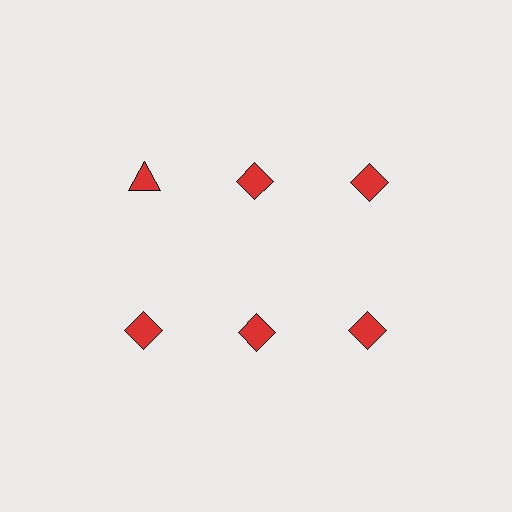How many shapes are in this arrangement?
There are 6 shapes arranged in a grid pattern.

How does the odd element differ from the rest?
It has a different shape: triangle instead of diamond.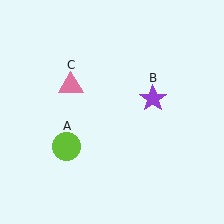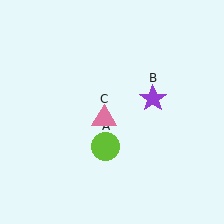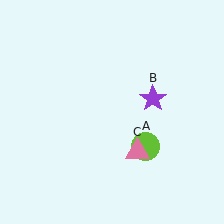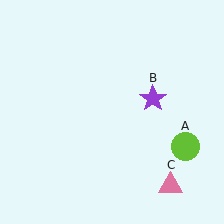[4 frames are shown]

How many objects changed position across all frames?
2 objects changed position: lime circle (object A), pink triangle (object C).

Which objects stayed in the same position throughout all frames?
Purple star (object B) remained stationary.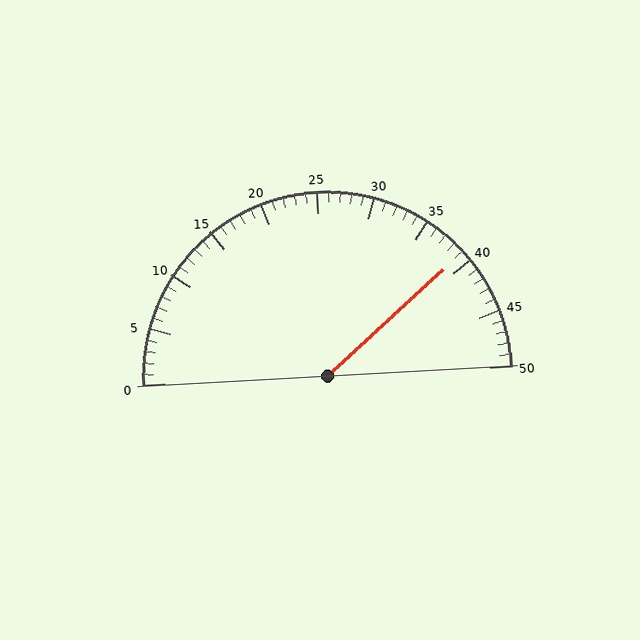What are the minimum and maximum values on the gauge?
The gauge ranges from 0 to 50.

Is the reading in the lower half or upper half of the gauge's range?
The reading is in the upper half of the range (0 to 50).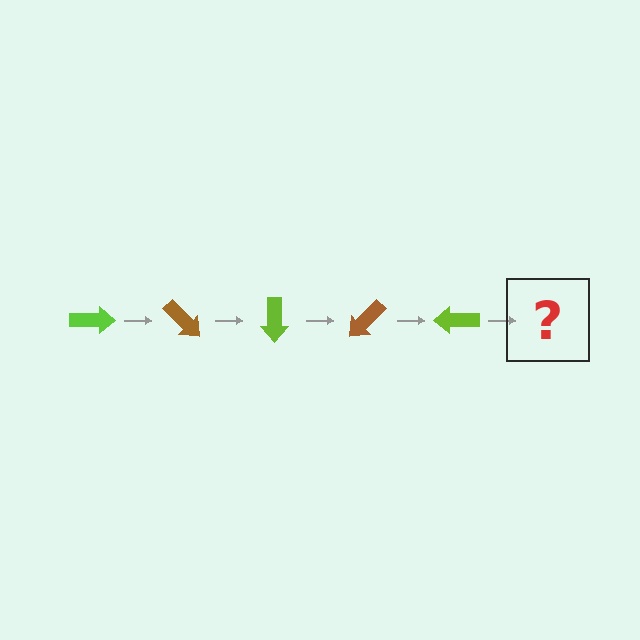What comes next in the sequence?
The next element should be a brown arrow, rotated 225 degrees from the start.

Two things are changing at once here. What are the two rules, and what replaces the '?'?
The two rules are that it rotates 45 degrees each step and the color cycles through lime and brown. The '?' should be a brown arrow, rotated 225 degrees from the start.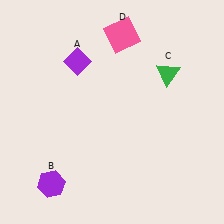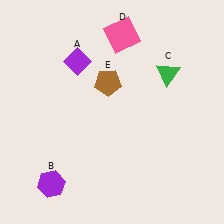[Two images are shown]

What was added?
A brown pentagon (E) was added in Image 2.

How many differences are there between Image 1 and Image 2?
There is 1 difference between the two images.